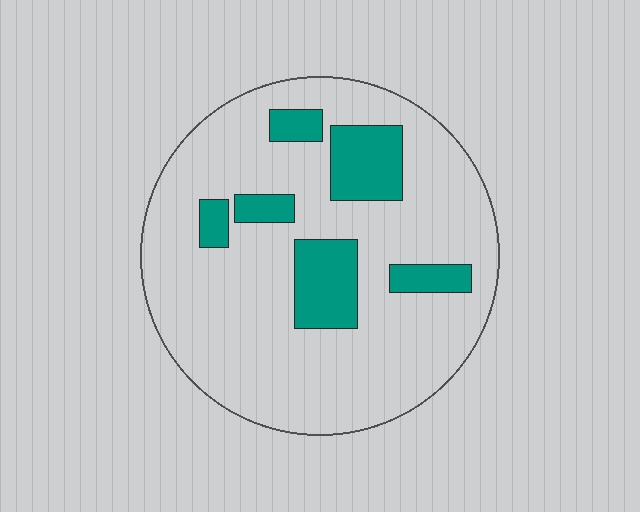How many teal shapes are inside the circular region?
6.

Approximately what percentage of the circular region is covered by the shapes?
Approximately 20%.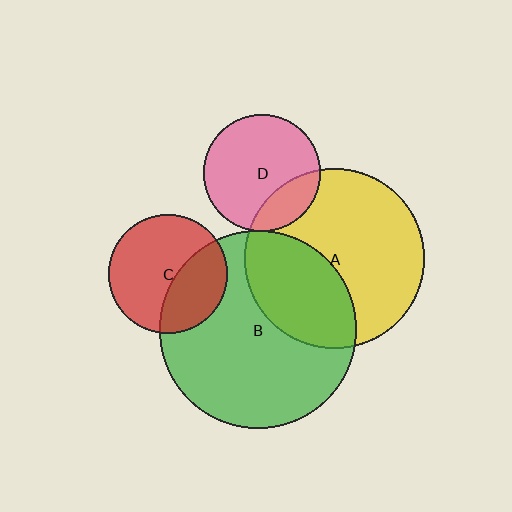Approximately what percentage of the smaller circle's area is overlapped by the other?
Approximately 35%.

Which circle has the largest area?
Circle B (green).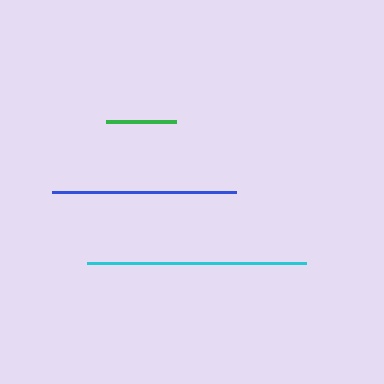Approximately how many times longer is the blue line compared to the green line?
The blue line is approximately 2.6 times the length of the green line.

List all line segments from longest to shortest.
From longest to shortest: cyan, blue, green.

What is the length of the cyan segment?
The cyan segment is approximately 219 pixels long.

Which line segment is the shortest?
The green line is the shortest at approximately 71 pixels.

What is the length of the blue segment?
The blue segment is approximately 183 pixels long.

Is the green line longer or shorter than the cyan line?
The cyan line is longer than the green line.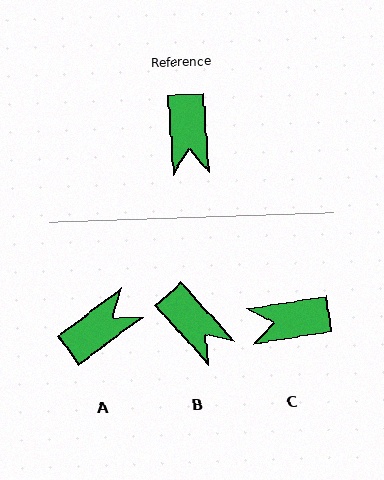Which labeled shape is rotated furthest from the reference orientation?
A, about 124 degrees away.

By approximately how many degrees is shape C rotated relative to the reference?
Approximately 85 degrees clockwise.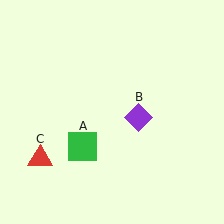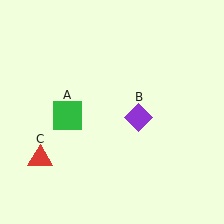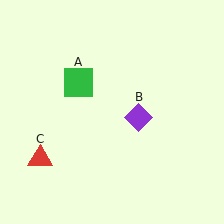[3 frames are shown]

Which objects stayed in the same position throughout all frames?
Purple diamond (object B) and red triangle (object C) remained stationary.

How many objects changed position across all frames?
1 object changed position: green square (object A).